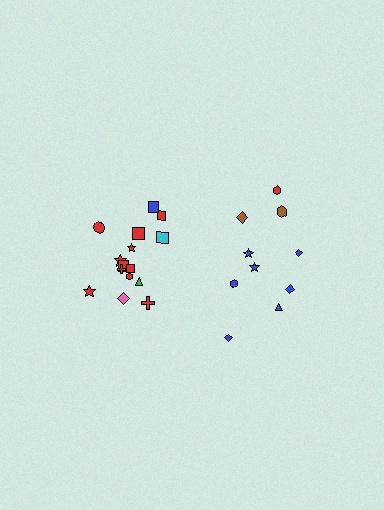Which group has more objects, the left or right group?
The left group.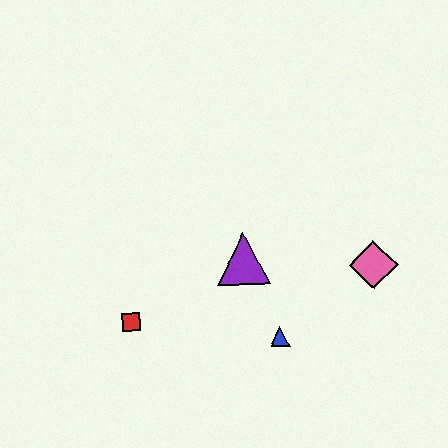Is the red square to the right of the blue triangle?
No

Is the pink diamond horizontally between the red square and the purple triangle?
No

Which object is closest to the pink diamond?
The blue triangle is closest to the pink diamond.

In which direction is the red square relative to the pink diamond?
The red square is to the left of the pink diamond.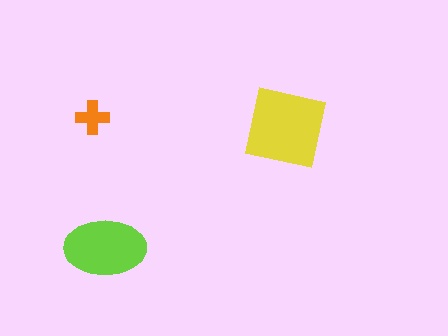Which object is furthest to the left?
The orange cross is leftmost.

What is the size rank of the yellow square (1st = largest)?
1st.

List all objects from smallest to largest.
The orange cross, the lime ellipse, the yellow square.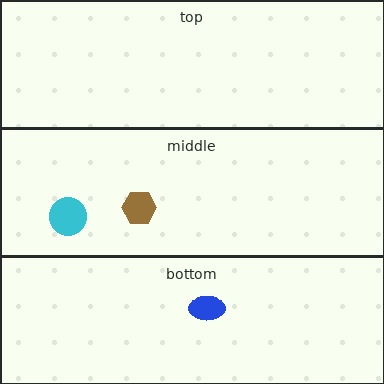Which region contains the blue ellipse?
The bottom region.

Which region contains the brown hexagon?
The middle region.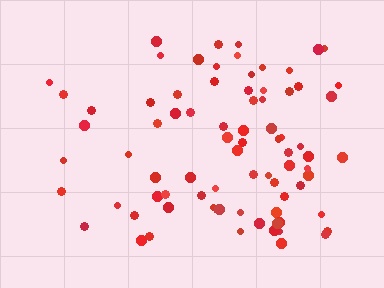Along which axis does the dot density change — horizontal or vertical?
Horizontal.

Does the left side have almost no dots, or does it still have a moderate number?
Still a moderate number, just noticeably fewer than the right.